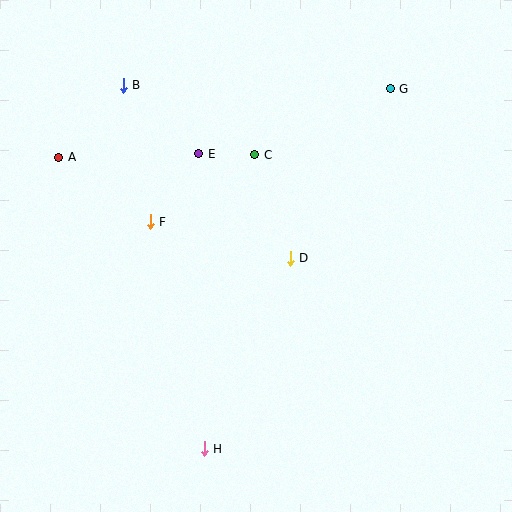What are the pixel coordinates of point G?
Point G is at (390, 89).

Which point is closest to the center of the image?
Point D at (290, 258) is closest to the center.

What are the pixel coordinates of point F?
Point F is at (150, 222).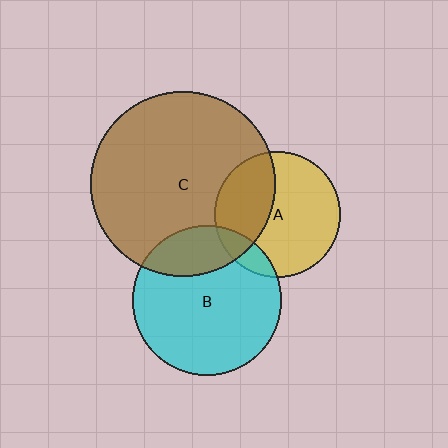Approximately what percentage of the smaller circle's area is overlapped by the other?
Approximately 35%.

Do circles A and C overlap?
Yes.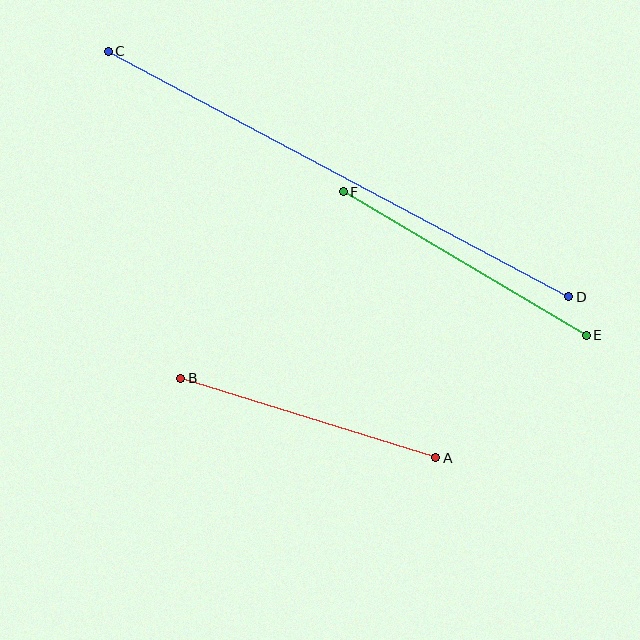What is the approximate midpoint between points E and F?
The midpoint is at approximately (465, 264) pixels.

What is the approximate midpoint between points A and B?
The midpoint is at approximately (308, 418) pixels.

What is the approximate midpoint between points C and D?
The midpoint is at approximately (339, 174) pixels.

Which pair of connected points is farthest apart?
Points C and D are farthest apart.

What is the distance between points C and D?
The distance is approximately 522 pixels.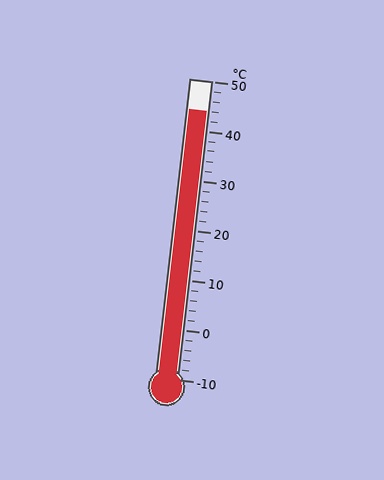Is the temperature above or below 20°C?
The temperature is above 20°C.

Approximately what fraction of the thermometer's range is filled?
The thermometer is filled to approximately 90% of its range.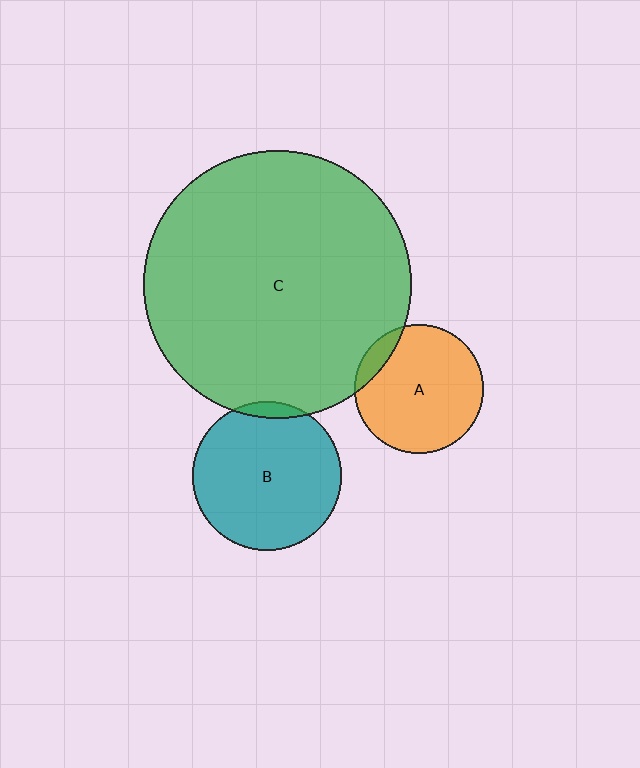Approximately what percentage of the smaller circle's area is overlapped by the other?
Approximately 5%.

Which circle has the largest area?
Circle C (green).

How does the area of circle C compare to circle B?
Approximately 3.2 times.